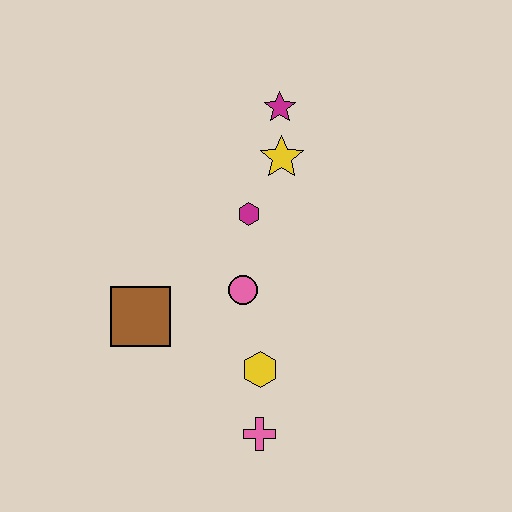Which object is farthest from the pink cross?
The magenta star is farthest from the pink cross.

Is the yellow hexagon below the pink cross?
No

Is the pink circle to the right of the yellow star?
No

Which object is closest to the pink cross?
The yellow hexagon is closest to the pink cross.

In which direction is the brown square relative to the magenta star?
The brown square is below the magenta star.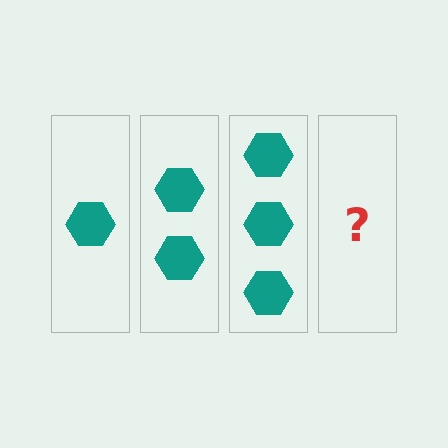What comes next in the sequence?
The next element should be 4 hexagons.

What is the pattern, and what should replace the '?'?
The pattern is that each step adds one more hexagon. The '?' should be 4 hexagons.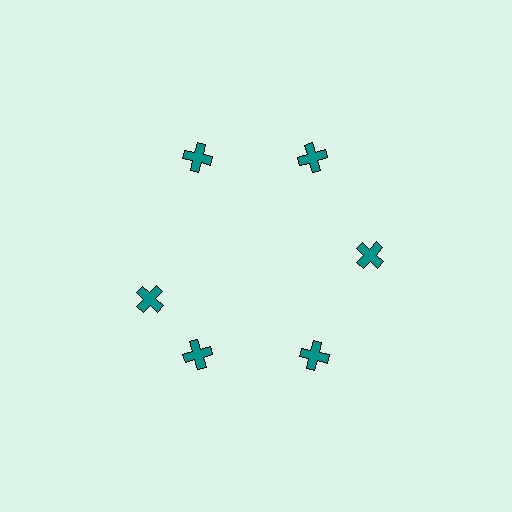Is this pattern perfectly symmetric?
No. The 6 teal crosses are arranged in a ring, but one element near the 9 o'clock position is rotated out of alignment along the ring, breaking the 6-fold rotational symmetry.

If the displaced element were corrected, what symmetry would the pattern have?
It would have 6-fold rotational symmetry — the pattern would map onto itself every 60 degrees.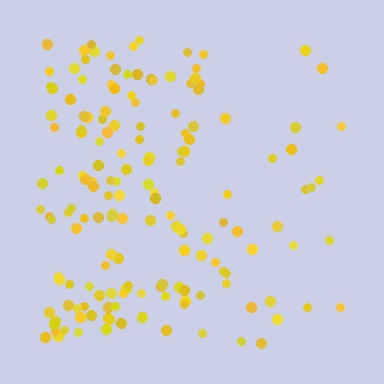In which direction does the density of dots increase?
From right to left, with the left side densest.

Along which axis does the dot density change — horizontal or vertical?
Horizontal.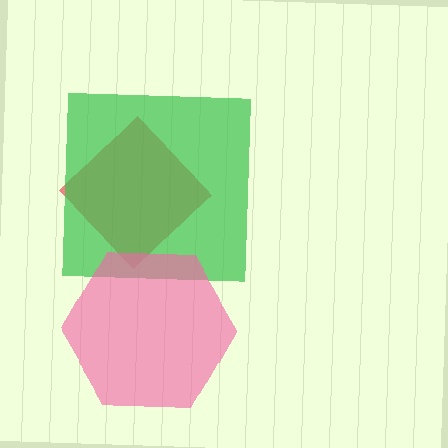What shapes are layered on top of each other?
The layered shapes are: a red diamond, a green square, a pink hexagon.